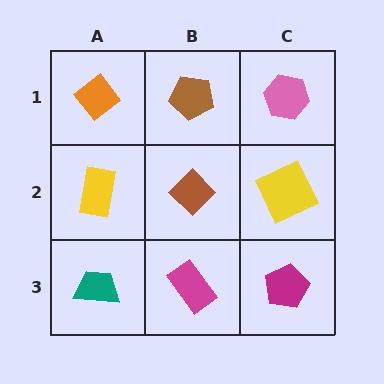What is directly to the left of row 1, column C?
A brown pentagon.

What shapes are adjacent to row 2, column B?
A brown pentagon (row 1, column B), a magenta rectangle (row 3, column B), a yellow rectangle (row 2, column A), a yellow square (row 2, column C).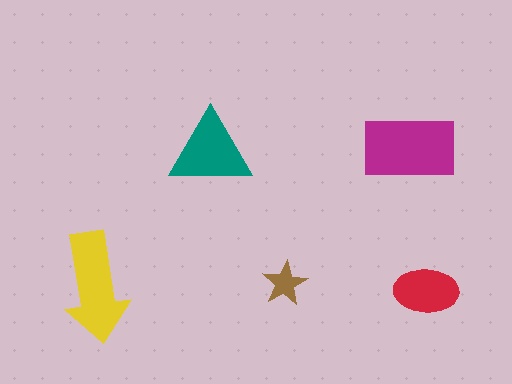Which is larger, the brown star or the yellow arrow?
The yellow arrow.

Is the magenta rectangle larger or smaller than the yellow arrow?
Larger.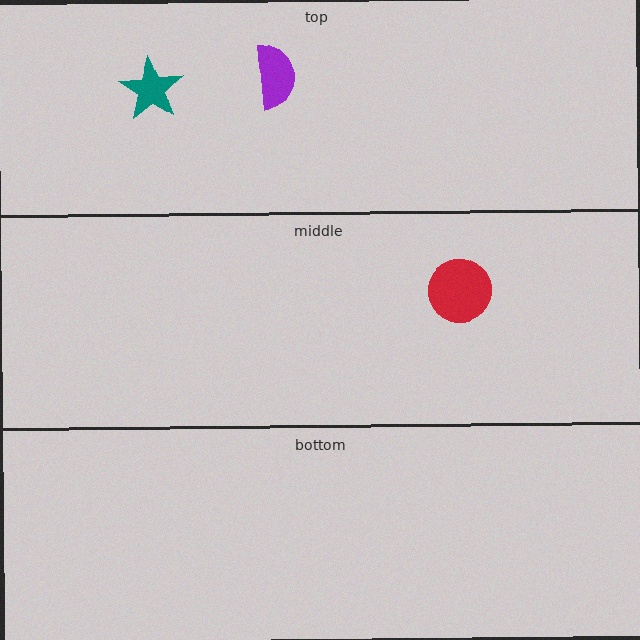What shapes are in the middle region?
The red circle.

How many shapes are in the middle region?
1.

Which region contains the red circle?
The middle region.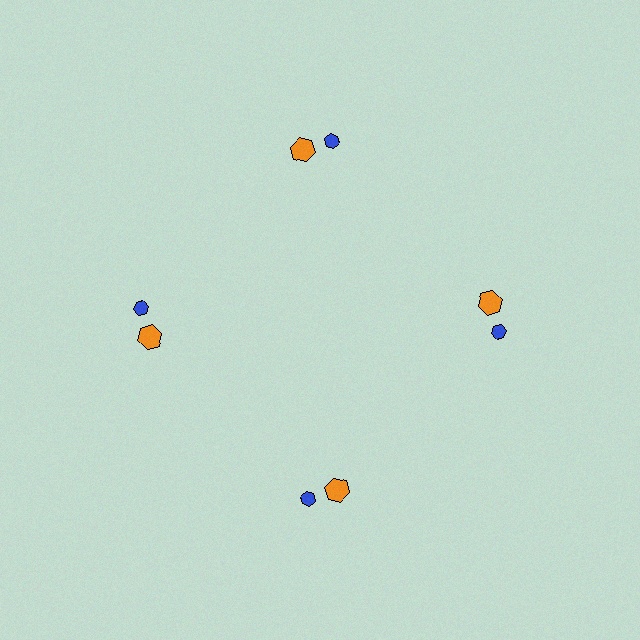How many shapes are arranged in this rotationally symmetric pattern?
There are 8 shapes, arranged in 4 groups of 2.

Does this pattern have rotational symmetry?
Yes, this pattern has 4-fold rotational symmetry. It looks the same after rotating 90 degrees around the center.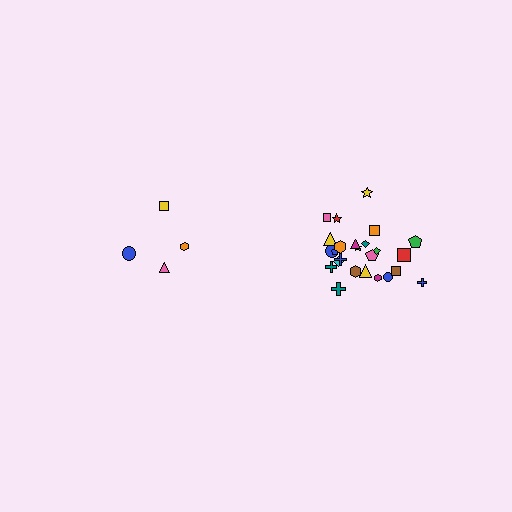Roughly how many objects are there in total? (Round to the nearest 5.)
Roughly 30 objects in total.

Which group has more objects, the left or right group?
The right group.